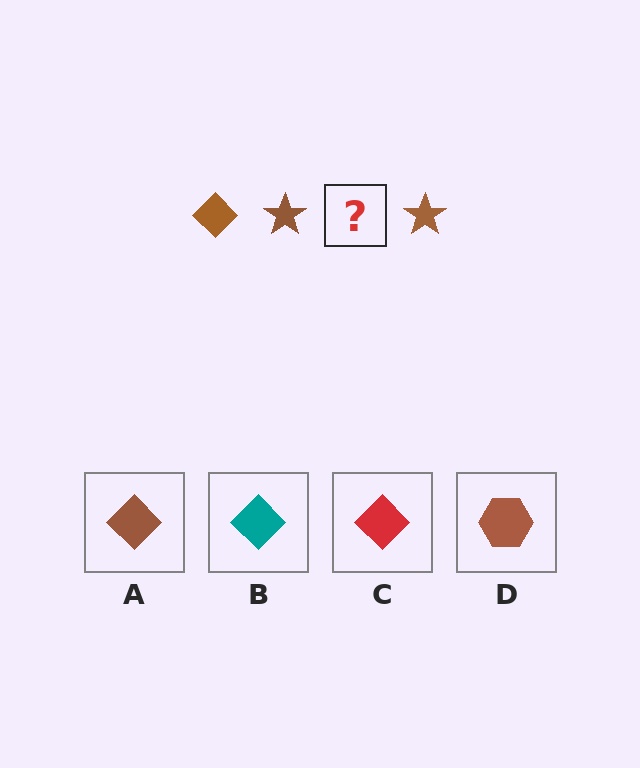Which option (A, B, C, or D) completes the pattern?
A.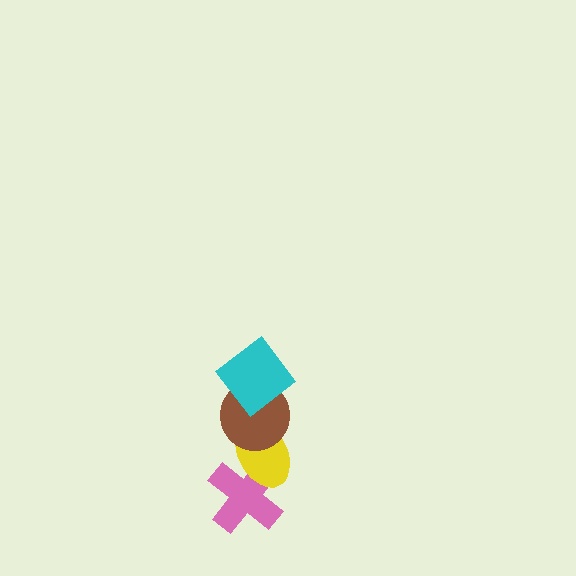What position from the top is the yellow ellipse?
The yellow ellipse is 3rd from the top.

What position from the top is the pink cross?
The pink cross is 4th from the top.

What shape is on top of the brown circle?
The cyan diamond is on top of the brown circle.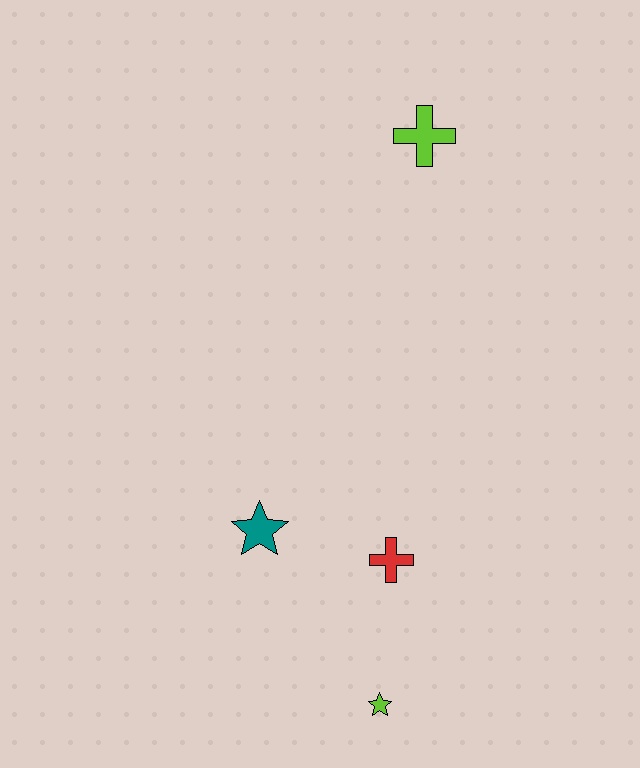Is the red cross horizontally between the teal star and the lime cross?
Yes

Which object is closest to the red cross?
The teal star is closest to the red cross.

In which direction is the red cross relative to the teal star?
The red cross is to the right of the teal star.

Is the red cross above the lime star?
Yes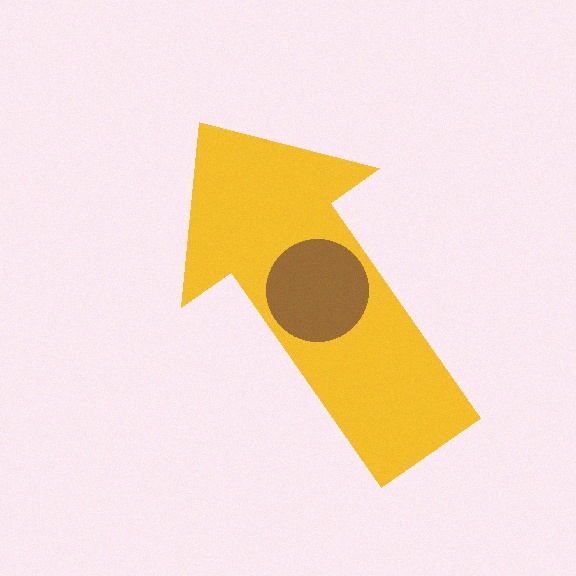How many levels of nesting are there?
2.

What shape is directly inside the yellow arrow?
The brown circle.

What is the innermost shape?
The brown circle.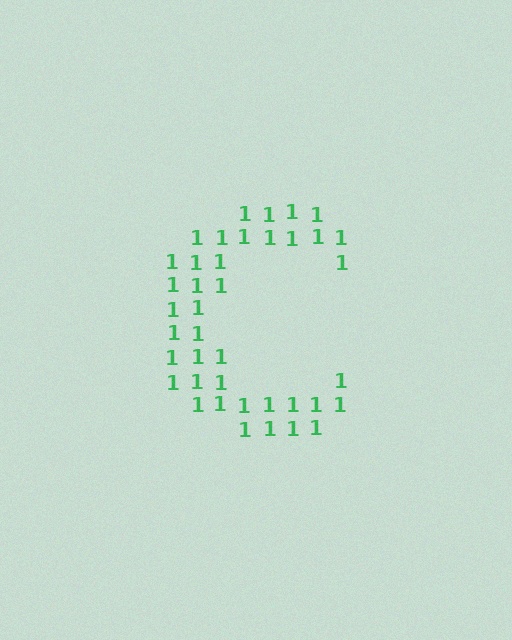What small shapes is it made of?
It is made of small digit 1's.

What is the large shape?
The large shape is the letter C.